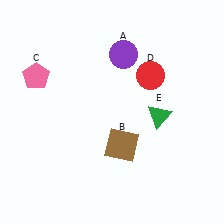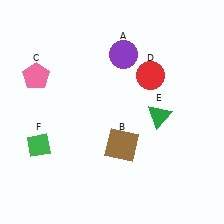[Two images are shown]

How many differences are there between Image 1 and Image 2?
There is 1 difference between the two images.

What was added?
A green diamond (F) was added in Image 2.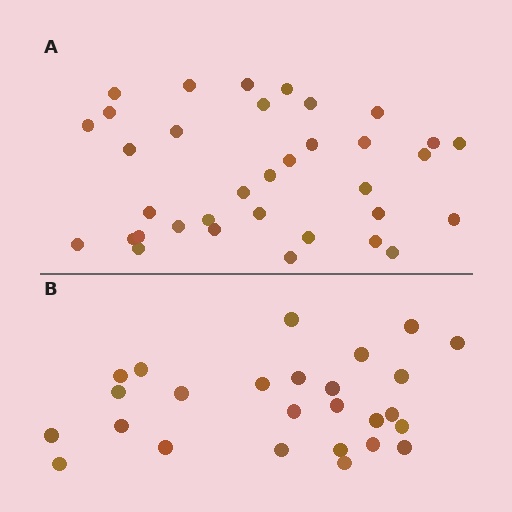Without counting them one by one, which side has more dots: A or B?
Region A (the top region) has more dots.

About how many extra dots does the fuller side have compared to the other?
Region A has roughly 8 or so more dots than region B.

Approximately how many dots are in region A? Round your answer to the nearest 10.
About 40 dots. (The exact count is 35, which rounds to 40.)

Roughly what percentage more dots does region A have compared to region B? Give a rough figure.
About 35% more.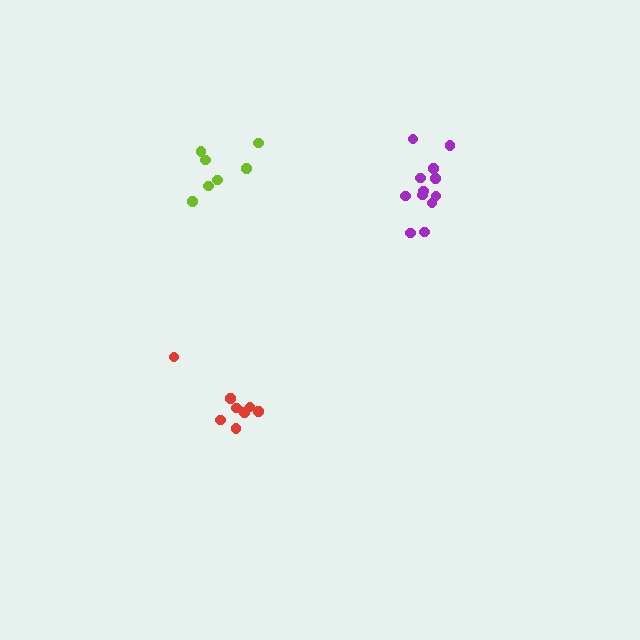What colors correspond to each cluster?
The clusters are colored: red, purple, lime.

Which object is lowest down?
The red cluster is bottommost.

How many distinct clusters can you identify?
There are 3 distinct clusters.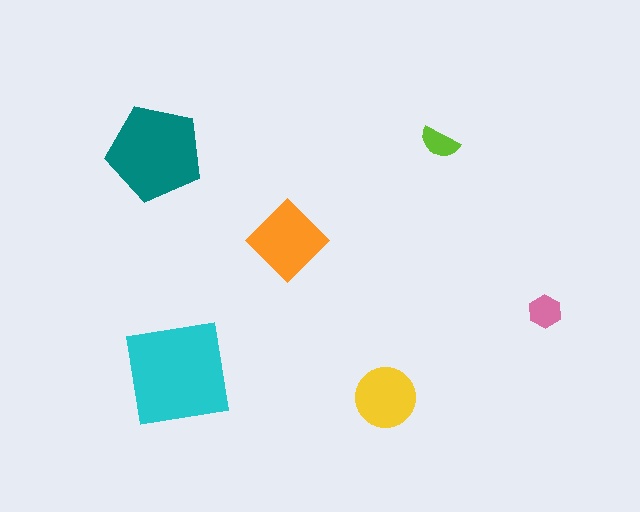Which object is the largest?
The cyan square.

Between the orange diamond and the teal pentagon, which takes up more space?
The teal pentagon.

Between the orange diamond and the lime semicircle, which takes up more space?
The orange diamond.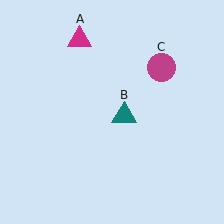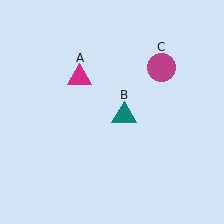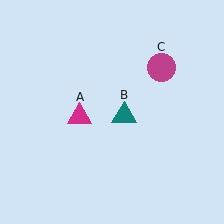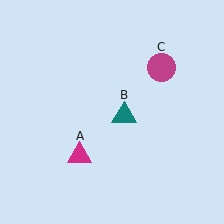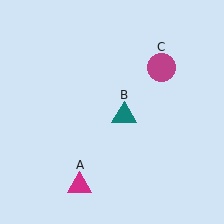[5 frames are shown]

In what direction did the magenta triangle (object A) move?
The magenta triangle (object A) moved down.